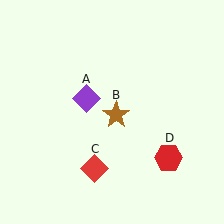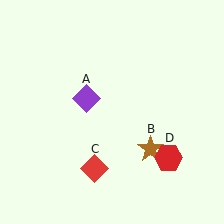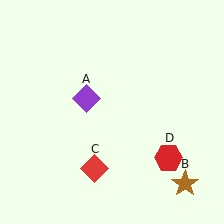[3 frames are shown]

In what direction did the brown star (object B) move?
The brown star (object B) moved down and to the right.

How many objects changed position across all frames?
1 object changed position: brown star (object B).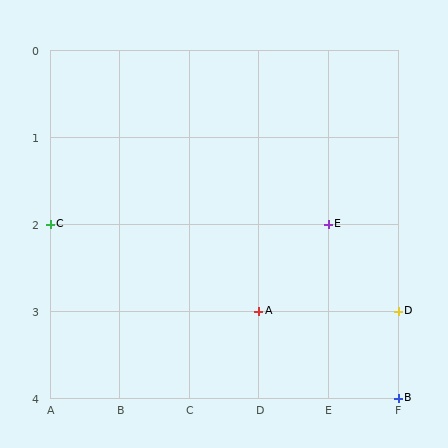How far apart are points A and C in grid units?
Points A and C are 3 columns and 1 row apart (about 3.2 grid units diagonally).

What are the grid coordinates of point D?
Point D is at grid coordinates (F, 3).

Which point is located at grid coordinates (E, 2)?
Point E is at (E, 2).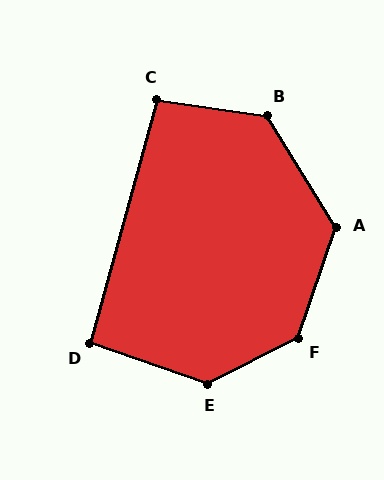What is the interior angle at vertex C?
Approximately 97 degrees (obtuse).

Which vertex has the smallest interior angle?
D, at approximately 94 degrees.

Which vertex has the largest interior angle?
F, at approximately 136 degrees.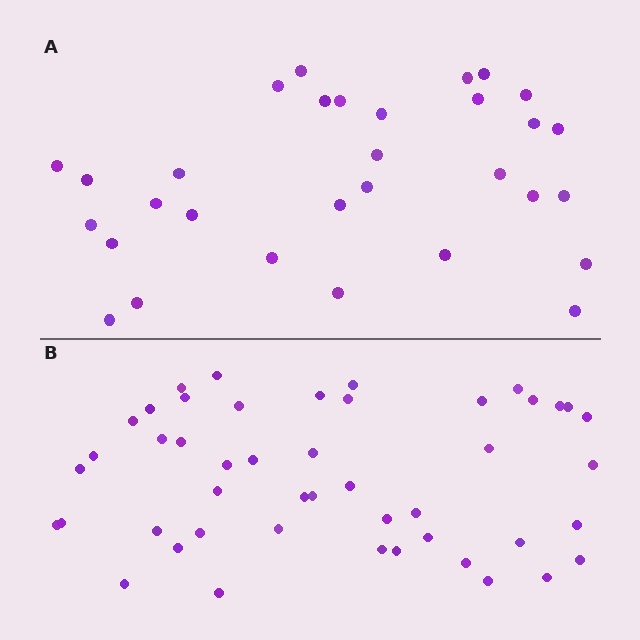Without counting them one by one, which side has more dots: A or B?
Region B (the bottom region) has more dots.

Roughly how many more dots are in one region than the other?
Region B has approximately 15 more dots than region A.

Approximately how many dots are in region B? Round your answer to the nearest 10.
About 50 dots. (The exact count is 47, which rounds to 50.)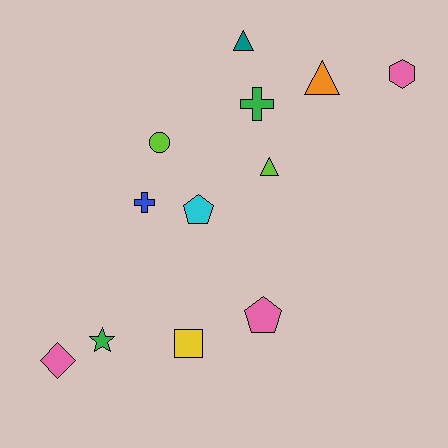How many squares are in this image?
There is 1 square.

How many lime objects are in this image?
There are 2 lime objects.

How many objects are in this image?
There are 12 objects.